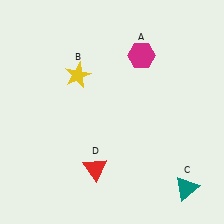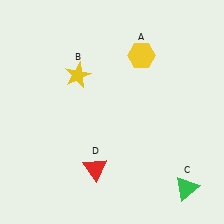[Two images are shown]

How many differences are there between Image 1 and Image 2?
There are 2 differences between the two images.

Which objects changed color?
A changed from magenta to yellow. C changed from teal to green.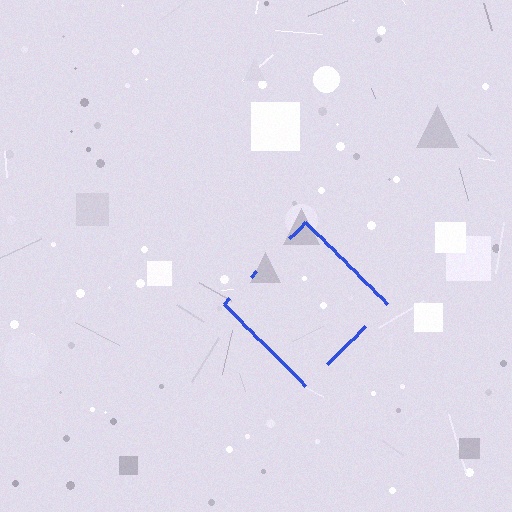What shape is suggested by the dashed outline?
The dashed outline suggests a diamond.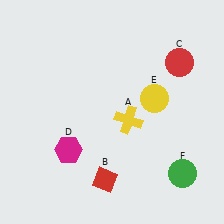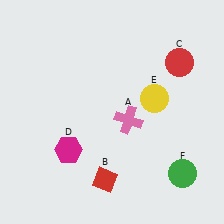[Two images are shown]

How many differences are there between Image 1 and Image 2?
There is 1 difference between the two images.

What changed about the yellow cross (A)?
In Image 1, A is yellow. In Image 2, it changed to pink.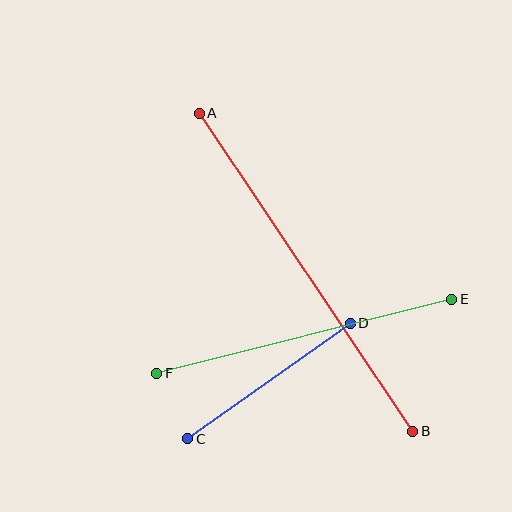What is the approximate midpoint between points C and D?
The midpoint is at approximately (269, 381) pixels.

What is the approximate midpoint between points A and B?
The midpoint is at approximately (306, 272) pixels.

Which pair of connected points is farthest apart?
Points A and B are farthest apart.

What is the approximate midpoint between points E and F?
The midpoint is at approximately (304, 336) pixels.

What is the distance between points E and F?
The distance is approximately 304 pixels.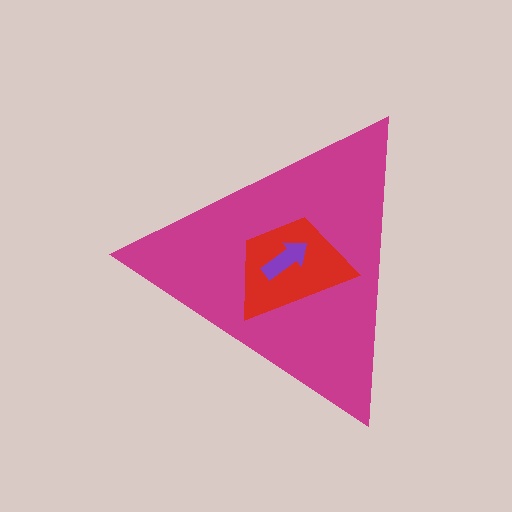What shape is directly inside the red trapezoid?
The purple arrow.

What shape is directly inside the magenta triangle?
The red trapezoid.